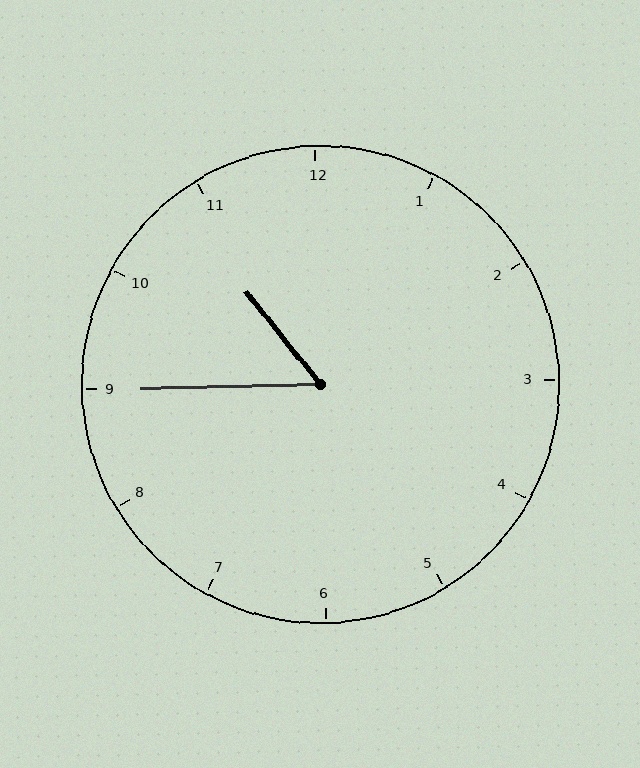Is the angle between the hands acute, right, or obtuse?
It is acute.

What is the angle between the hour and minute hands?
Approximately 52 degrees.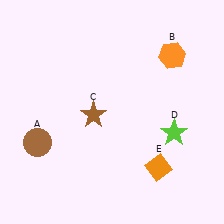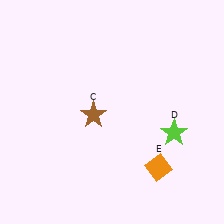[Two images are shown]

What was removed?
The brown circle (A), the orange hexagon (B) were removed in Image 2.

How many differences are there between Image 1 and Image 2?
There are 2 differences between the two images.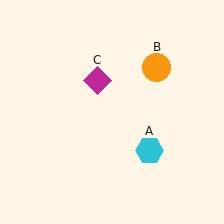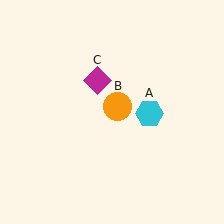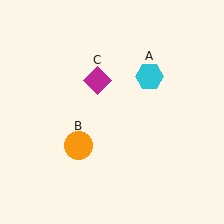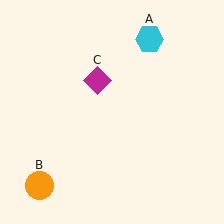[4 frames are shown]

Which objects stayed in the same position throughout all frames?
Magenta diamond (object C) remained stationary.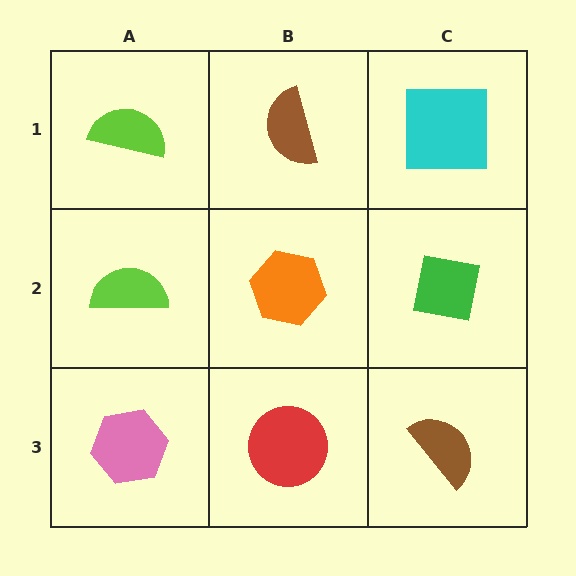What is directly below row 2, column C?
A brown semicircle.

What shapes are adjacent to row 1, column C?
A green square (row 2, column C), a brown semicircle (row 1, column B).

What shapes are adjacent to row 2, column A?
A lime semicircle (row 1, column A), a pink hexagon (row 3, column A), an orange hexagon (row 2, column B).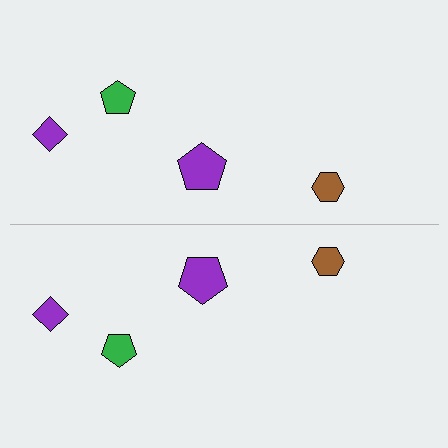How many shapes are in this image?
There are 8 shapes in this image.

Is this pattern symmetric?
Yes, this pattern has bilateral (reflection) symmetry.